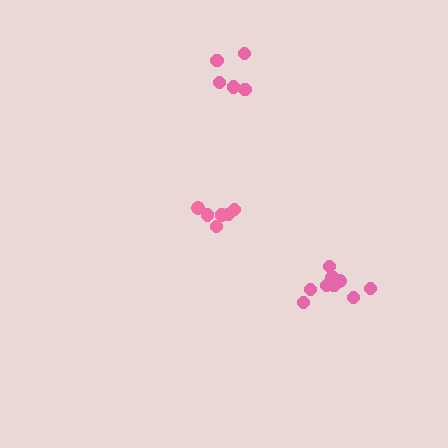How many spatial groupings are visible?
There are 3 spatial groupings.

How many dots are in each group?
Group 1: 10 dots, Group 2: 5 dots, Group 3: 6 dots (21 total).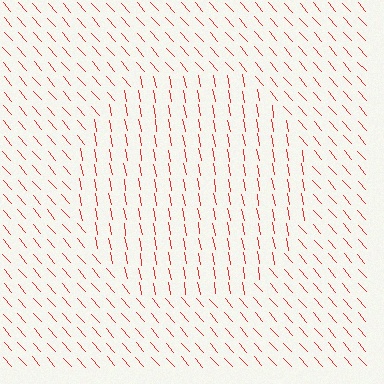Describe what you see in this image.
The image is filled with small red line segments. A circle region in the image has lines oriented differently from the surrounding lines, creating a visible texture boundary.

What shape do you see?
I see a circle.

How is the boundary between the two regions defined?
The boundary is defined purely by a change in line orientation (approximately 31 degrees difference). All lines are the same color and thickness.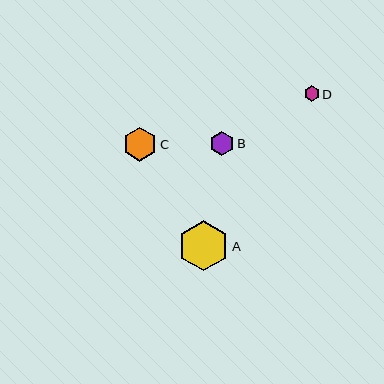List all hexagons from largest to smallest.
From largest to smallest: A, C, B, D.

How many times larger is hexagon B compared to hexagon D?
Hexagon B is approximately 1.6 times the size of hexagon D.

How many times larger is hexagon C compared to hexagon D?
Hexagon C is approximately 2.2 times the size of hexagon D.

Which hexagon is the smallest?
Hexagon D is the smallest with a size of approximately 15 pixels.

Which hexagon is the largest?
Hexagon A is the largest with a size of approximately 50 pixels.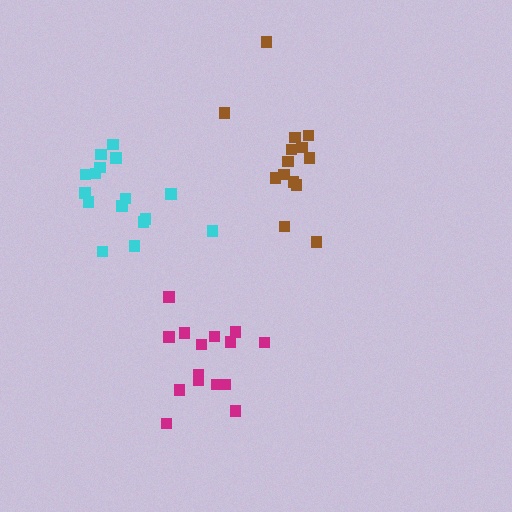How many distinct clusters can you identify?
There are 3 distinct clusters.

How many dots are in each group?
Group 1: 15 dots, Group 2: 16 dots, Group 3: 14 dots (45 total).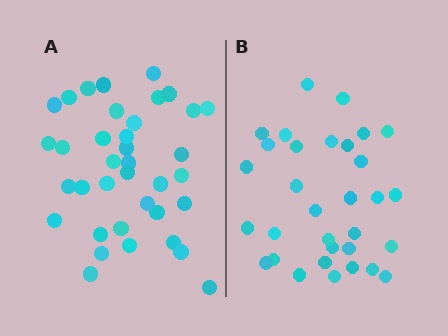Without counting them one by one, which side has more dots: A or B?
Region A (the left region) has more dots.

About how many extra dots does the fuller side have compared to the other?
Region A has about 5 more dots than region B.